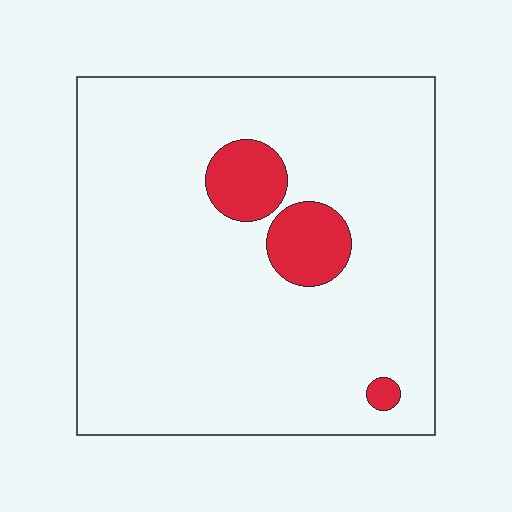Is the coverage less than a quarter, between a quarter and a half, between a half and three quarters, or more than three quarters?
Less than a quarter.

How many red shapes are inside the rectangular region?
3.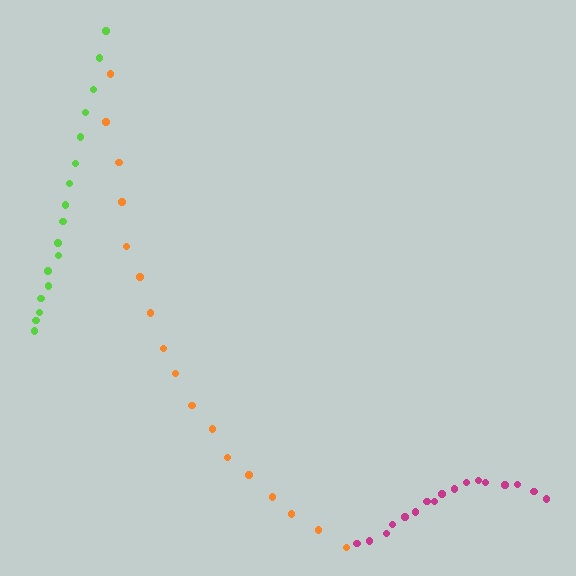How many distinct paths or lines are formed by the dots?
There are 3 distinct paths.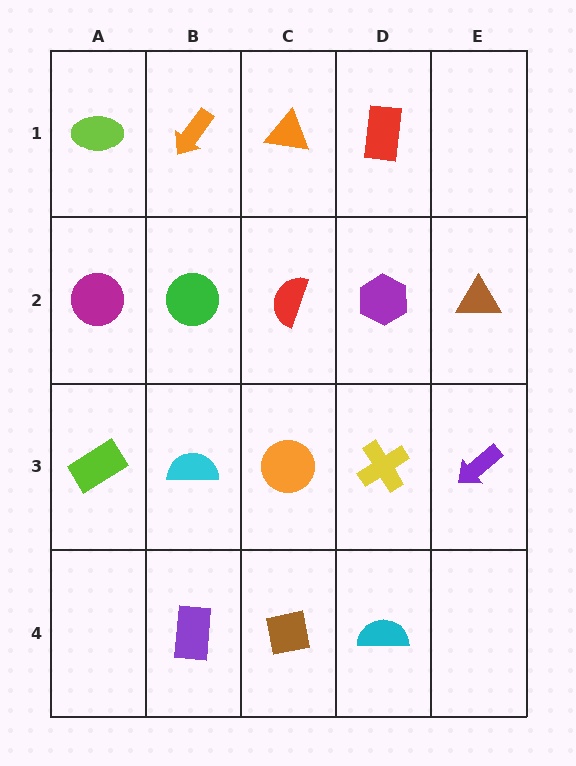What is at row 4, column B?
A purple rectangle.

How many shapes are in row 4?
3 shapes.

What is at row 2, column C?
A red semicircle.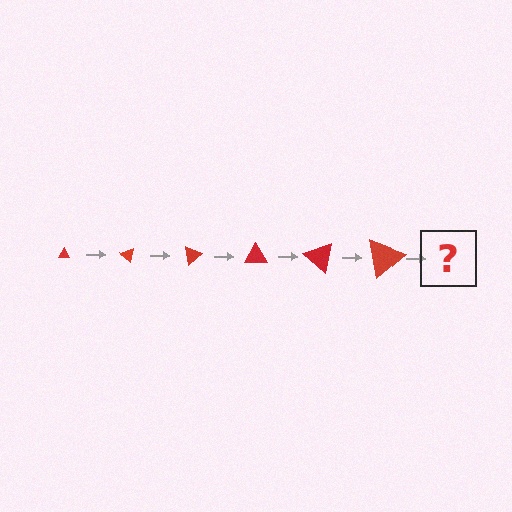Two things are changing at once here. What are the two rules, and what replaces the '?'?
The two rules are that the triangle grows larger each step and it rotates 40 degrees each step. The '?' should be a triangle, larger than the previous one and rotated 240 degrees from the start.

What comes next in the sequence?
The next element should be a triangle, larger than the previous one and rotated 240 degrees from the start.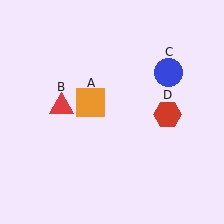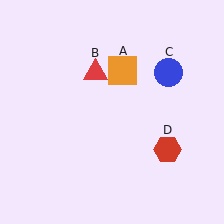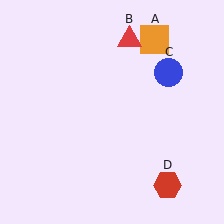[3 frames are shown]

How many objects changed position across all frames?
3 objects changed position: orange square (object A), red triangle (object B), red hexagon (object D).